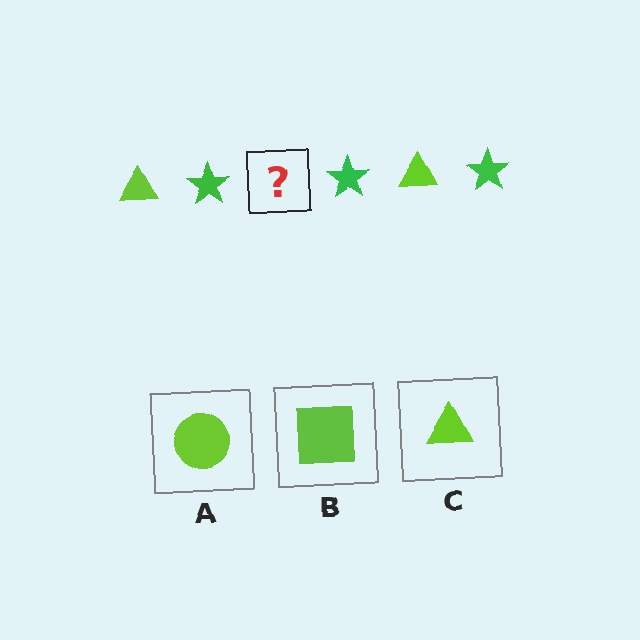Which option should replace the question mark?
Option C.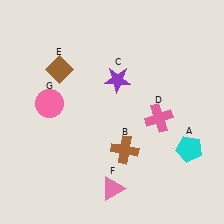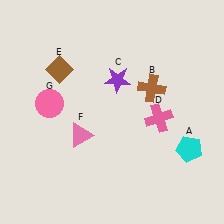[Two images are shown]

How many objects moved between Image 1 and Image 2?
2 objects moved between the two images.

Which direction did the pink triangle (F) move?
The pink triangle (F) moved up.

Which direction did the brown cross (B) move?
The brown cross (B) moved up.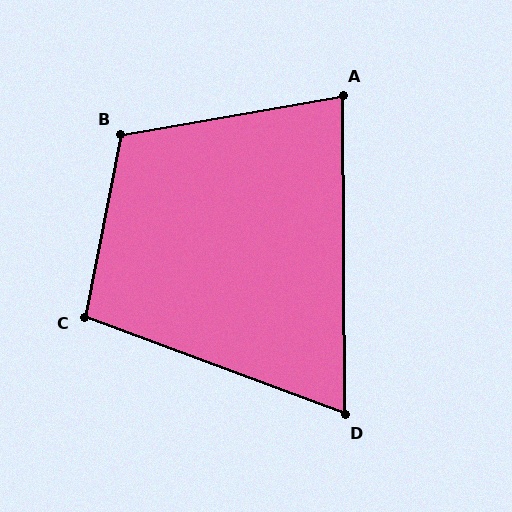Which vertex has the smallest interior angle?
D, at approximately 69 degrees.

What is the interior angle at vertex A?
Approximately 81 degrees (acute).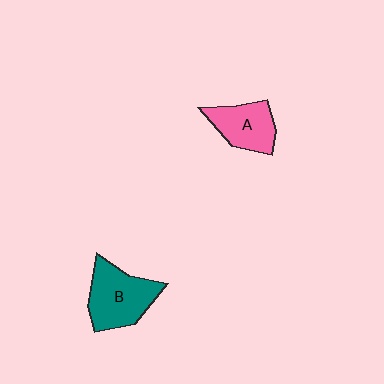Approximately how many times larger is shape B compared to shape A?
Approximately 1.3 times.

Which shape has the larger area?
Shape B (teal).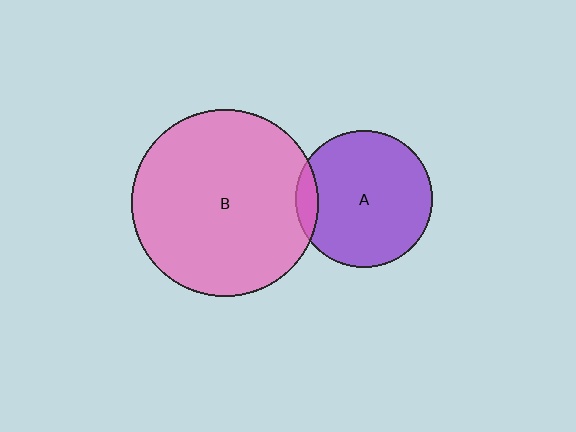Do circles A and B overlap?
Yes.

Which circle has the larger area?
Circle B (pink).